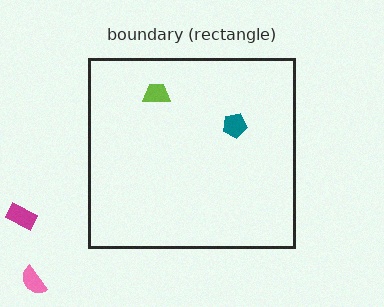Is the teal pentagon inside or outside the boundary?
Inside.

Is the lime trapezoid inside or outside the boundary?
Inside.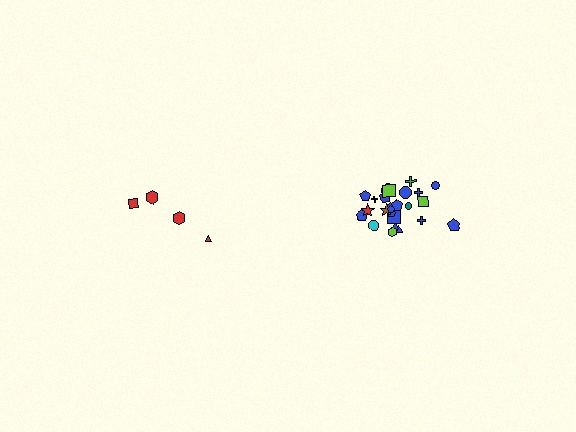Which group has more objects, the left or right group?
The right group.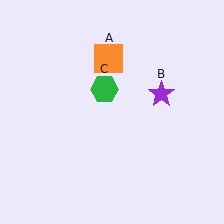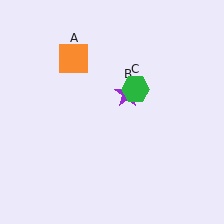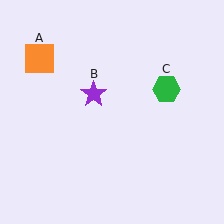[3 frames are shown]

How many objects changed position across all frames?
3 objects changed position: orange square (object A), purple star (object B), green hexagon (object C).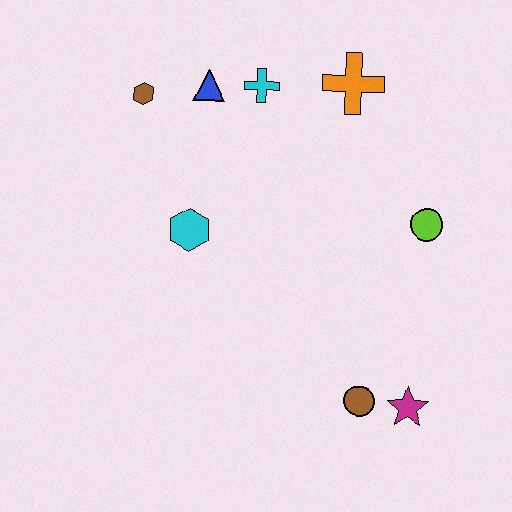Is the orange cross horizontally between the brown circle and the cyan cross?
Yes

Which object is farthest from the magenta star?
The brown hexagon is farthest from the magenta star.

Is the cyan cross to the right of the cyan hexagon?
Yes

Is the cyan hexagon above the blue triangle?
No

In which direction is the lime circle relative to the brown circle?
The lime circle is above the brown circle.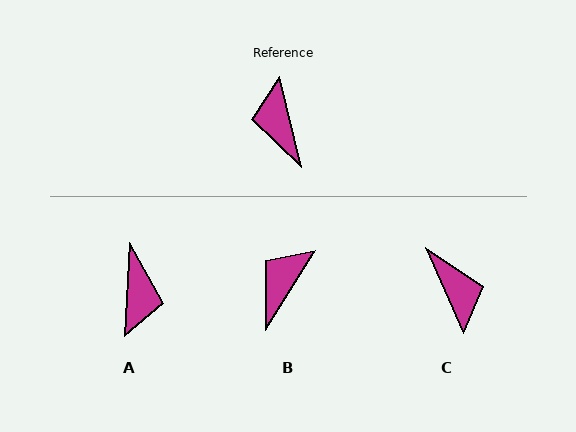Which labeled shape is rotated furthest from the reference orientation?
C, about 170 degrees away.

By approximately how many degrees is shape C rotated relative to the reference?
Approximately 170 degrees clockwise.